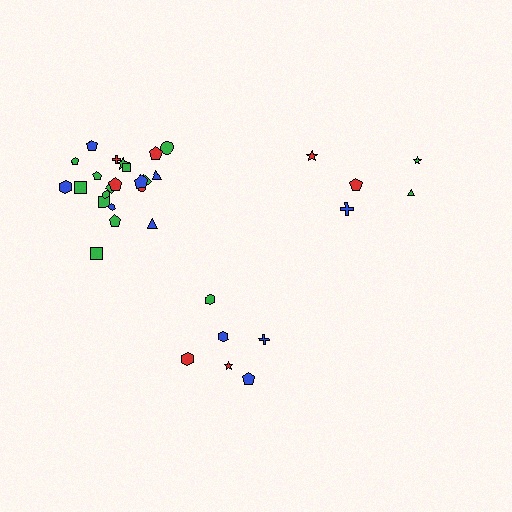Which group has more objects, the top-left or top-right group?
The top-left group.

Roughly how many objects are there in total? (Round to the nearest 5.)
Roughly 35 objects in total.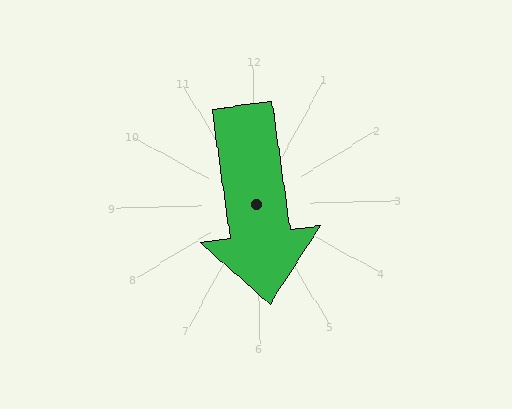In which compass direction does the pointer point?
South.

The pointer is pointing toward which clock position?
Roughly 6 o'clock.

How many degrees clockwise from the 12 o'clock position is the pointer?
Approximately 173 degrees.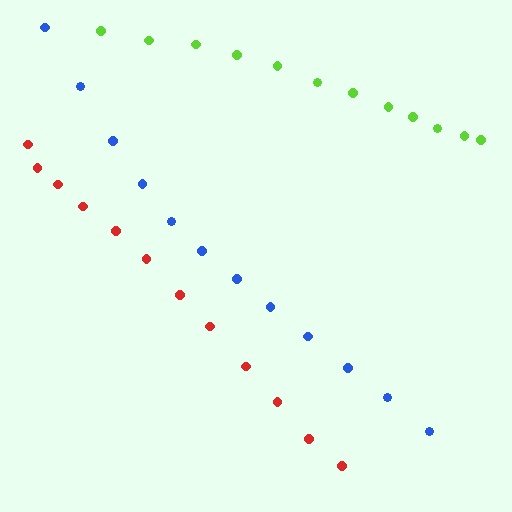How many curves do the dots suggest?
There are 3 distinct paths.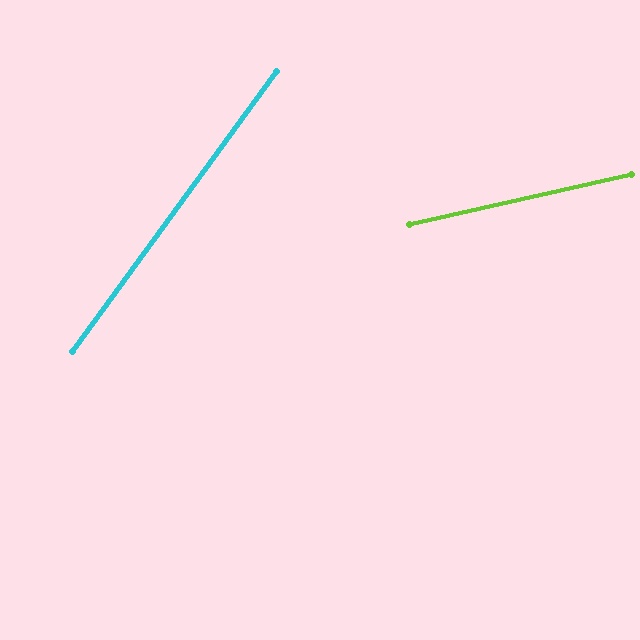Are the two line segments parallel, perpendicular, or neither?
Neither parallel nor perpendicular — they differ by about 41°.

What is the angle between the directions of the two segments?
Approximately 41 degrees.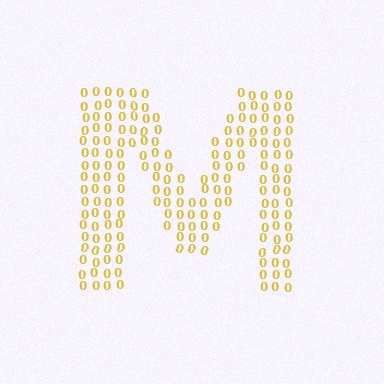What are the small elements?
The small elements are digit 0's.